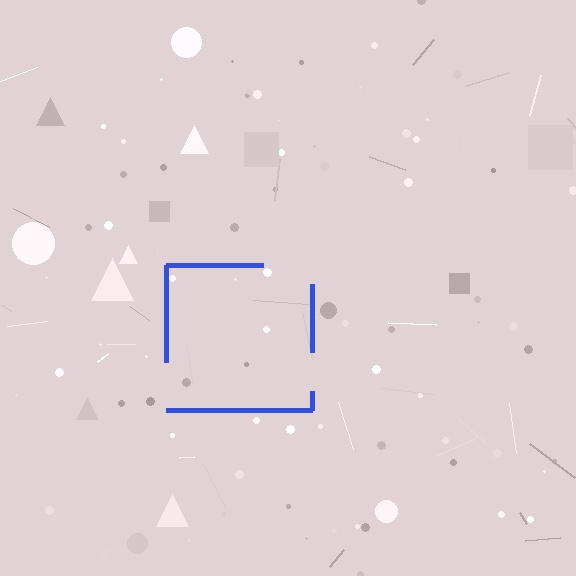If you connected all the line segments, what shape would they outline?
They would outline a square.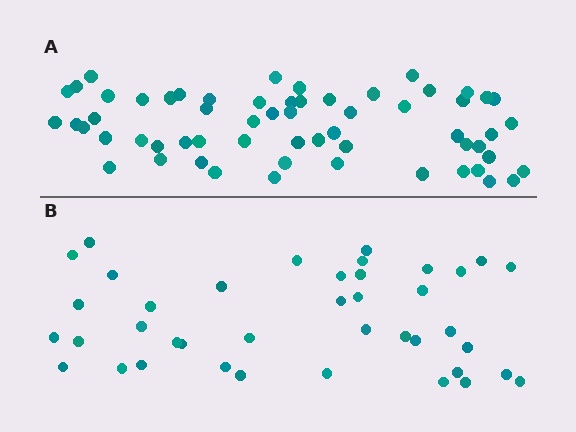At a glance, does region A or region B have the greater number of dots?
Region A (the top region) has more dots.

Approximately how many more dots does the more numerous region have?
Region A has approximately 20 more dots than region B.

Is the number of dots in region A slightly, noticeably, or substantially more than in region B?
Region A has substantially more. The ratio is roughly 1.5 to 1.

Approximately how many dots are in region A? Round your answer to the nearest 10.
About 60 dots.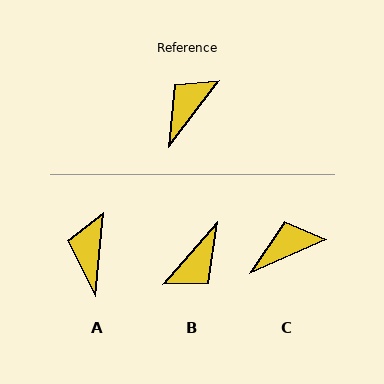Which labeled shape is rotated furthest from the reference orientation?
B, about 176 degrees away.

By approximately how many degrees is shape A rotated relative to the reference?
Approximately 32 degrees counter-clockwise.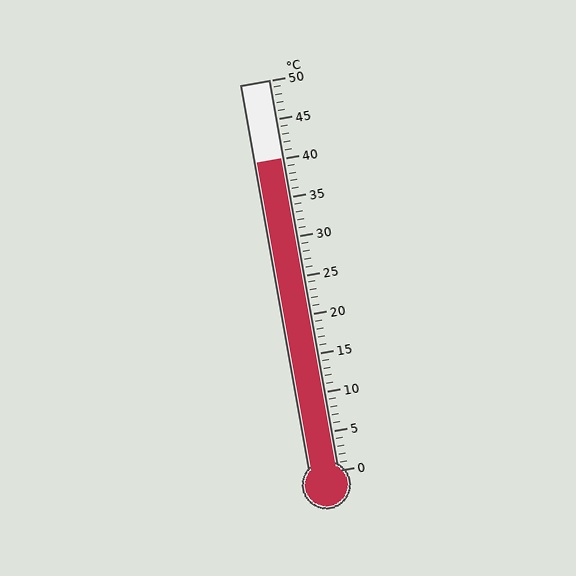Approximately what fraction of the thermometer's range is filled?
The thermometer is filled to approximately 80% of its range.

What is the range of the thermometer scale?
The thermometer scale ranges from 0°C to 50°C.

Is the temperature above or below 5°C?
The temperature is above 5°C.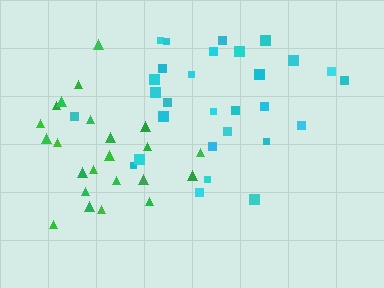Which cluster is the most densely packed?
Green.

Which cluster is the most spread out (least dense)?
Cyan.